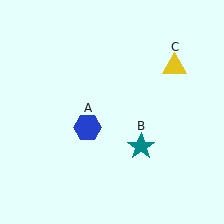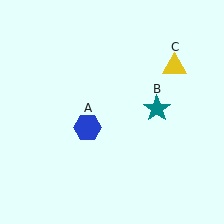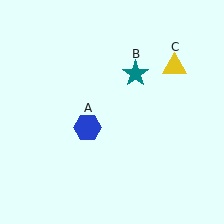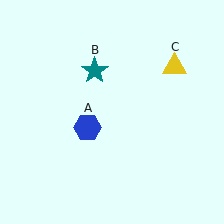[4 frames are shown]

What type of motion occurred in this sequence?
The teal star (object B) rotated counterclockwise around the center of the scene.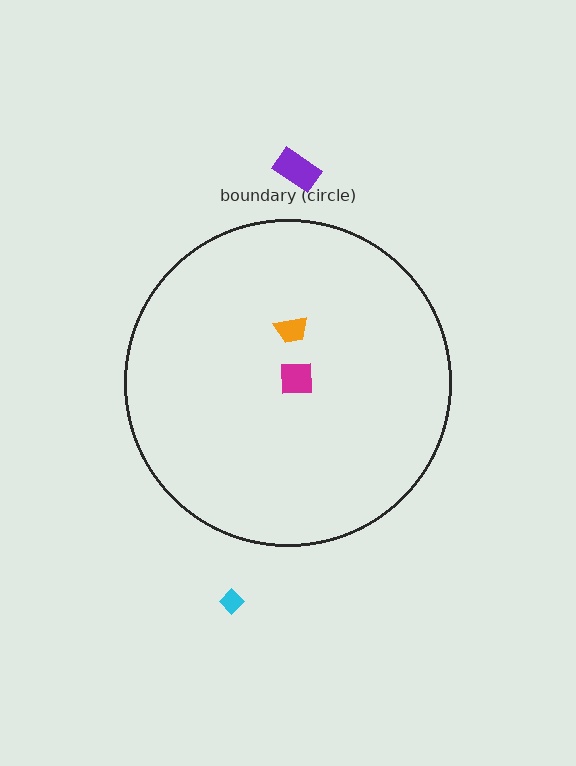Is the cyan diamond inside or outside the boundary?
Outside.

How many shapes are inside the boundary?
2 inside, 2 outside.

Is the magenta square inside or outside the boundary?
Inside.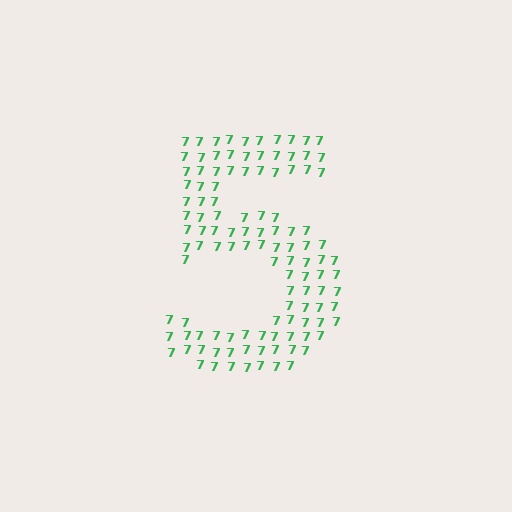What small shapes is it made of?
It is made of small digit 7's.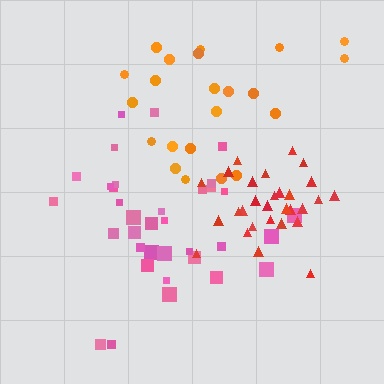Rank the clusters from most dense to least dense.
red, pink, orange.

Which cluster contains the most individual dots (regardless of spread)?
Pink (35).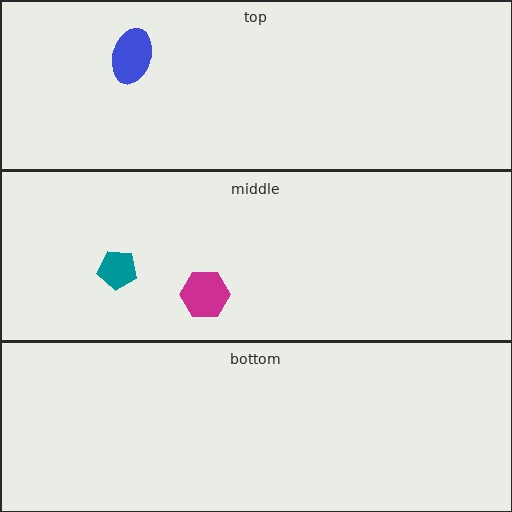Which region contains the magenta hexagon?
The middle region.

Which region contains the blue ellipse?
The top region.